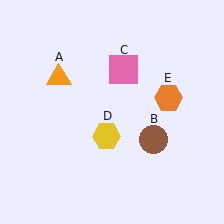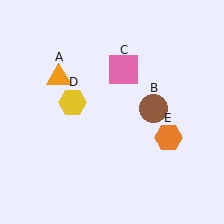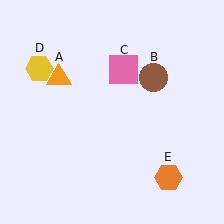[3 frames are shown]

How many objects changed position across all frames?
3 objects changed position: brown circle (object B), yellow hexagon (object D), orange hexagon (object E).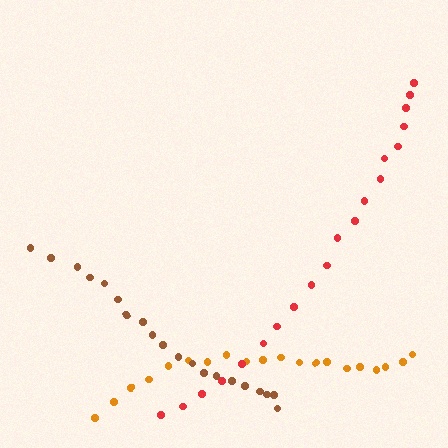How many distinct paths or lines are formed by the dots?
There are 3 distinct paths.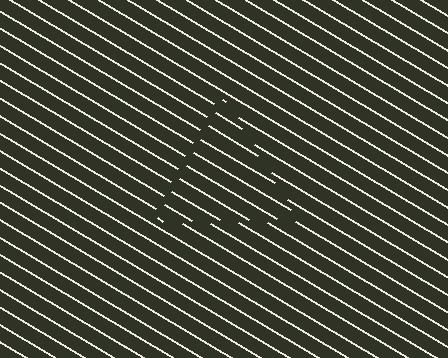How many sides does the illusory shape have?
3 sides — the line-ends trace a triangle.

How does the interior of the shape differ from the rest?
The interior of the shape contains the same grating, shifted by half a period — the contour is defined by the phase discontinuity where line-ends from the inner and outer gratings abut.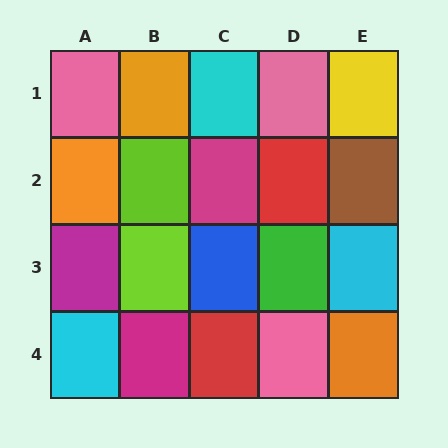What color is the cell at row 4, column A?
Cyan.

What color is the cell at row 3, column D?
Green.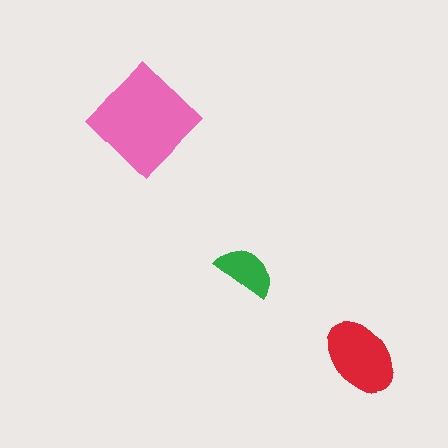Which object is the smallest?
The green semicircle.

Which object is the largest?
The pink diamond.